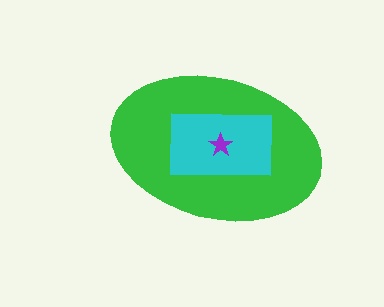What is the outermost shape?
The green ellipse.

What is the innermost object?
The purple star.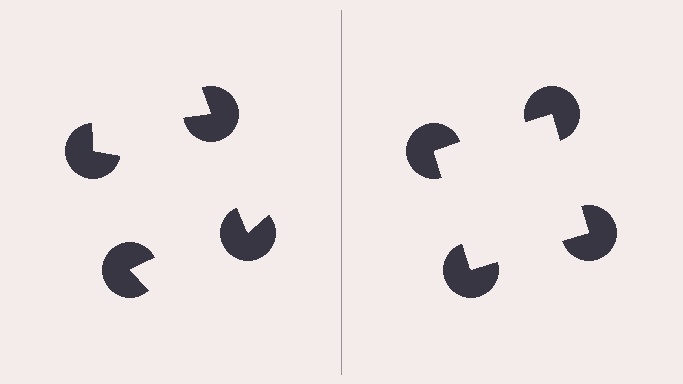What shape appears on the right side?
An illusory square.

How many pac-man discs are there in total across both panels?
8 — 4 on each side.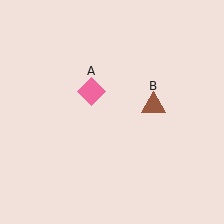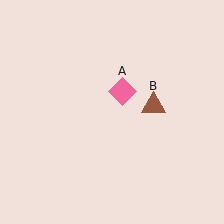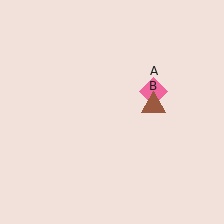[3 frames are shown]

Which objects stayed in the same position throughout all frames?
Brown triangle (object B) remained stationary.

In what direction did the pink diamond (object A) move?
The pink diamond (object A) moved right.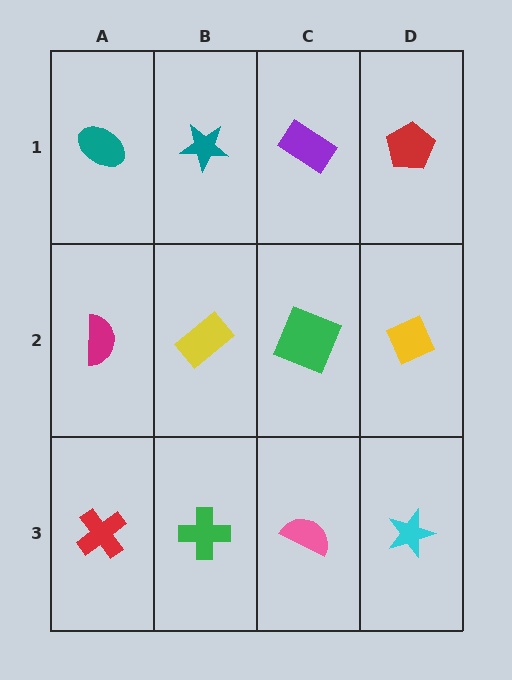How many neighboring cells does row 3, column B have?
3.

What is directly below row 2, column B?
A green cross.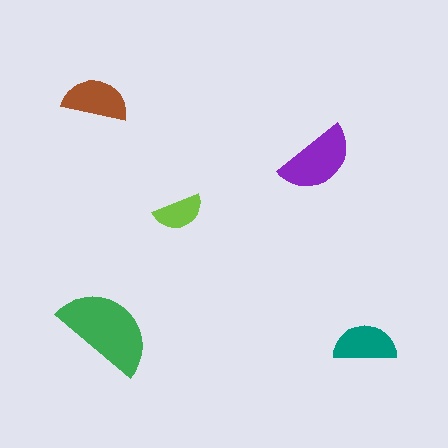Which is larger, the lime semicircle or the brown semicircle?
The brown one.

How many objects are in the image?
There are 5 objects in the image.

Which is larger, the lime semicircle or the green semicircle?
The green one.